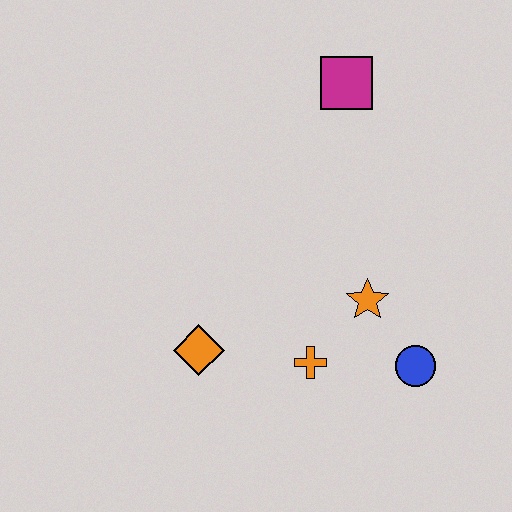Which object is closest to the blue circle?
The orange star is closest to the blue circle.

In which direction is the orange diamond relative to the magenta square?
The orange diamond is below the magenta square.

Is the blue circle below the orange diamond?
Yes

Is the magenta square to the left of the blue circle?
Yes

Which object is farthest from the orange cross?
The magenta square is farthest from the orange cross.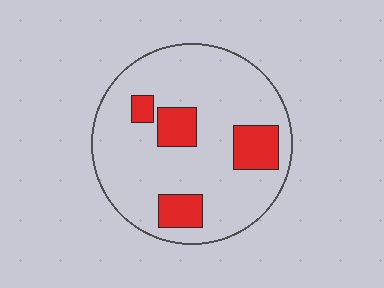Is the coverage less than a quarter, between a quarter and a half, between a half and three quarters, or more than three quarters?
Less than a quarter.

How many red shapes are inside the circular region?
4.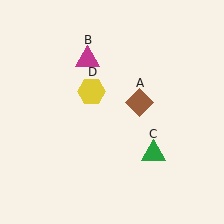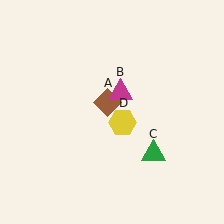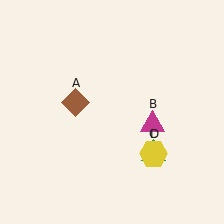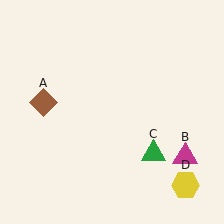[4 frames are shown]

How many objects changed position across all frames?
3 objects changed position: brown diamond (object A), magenta triangle (object B), yellow hexagon (object D).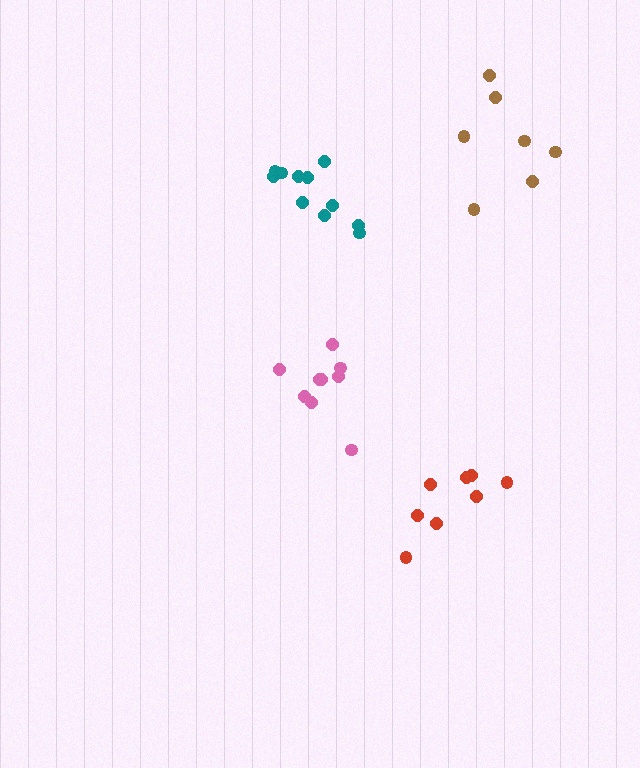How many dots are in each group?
Group 1: 7 dots, Group 2: 8 dots, Group 3: 11 dots, Group 4: 9 dots (35 total).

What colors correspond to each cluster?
The clusters are colored: brown, red, teal, pink.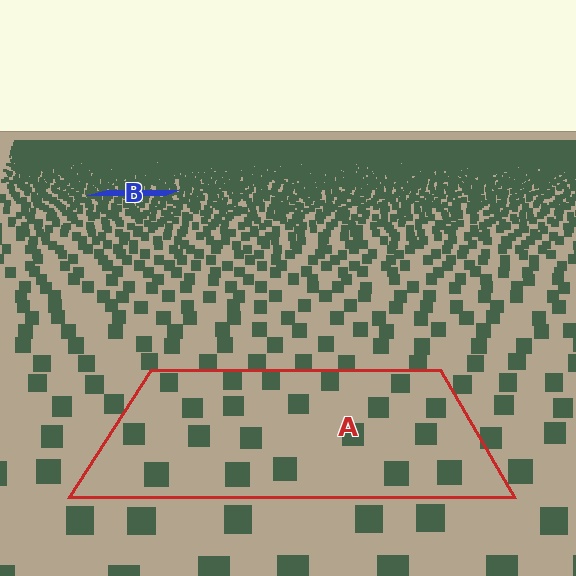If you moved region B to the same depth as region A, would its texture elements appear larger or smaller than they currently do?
They would appear larger. At a closer depth, the same texture elements are projected at a bigger on-screen size.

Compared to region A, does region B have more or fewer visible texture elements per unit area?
Region B has more texture elements per unit area — they are packed more densely because it is farther away.